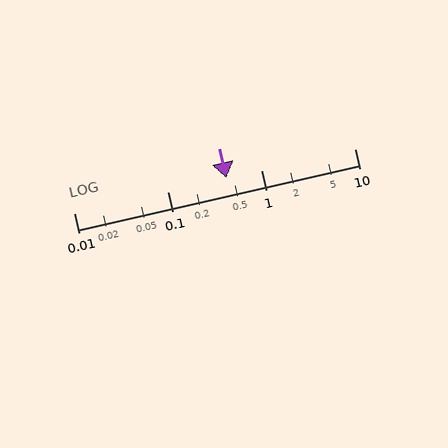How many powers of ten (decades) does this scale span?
The scale spans 3 decades, from 0.01 to 10.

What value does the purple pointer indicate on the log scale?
The pointer indicates approximately 0.43.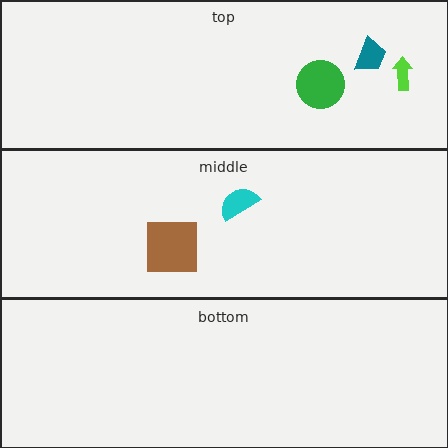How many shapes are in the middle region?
2.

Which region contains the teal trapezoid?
The top region.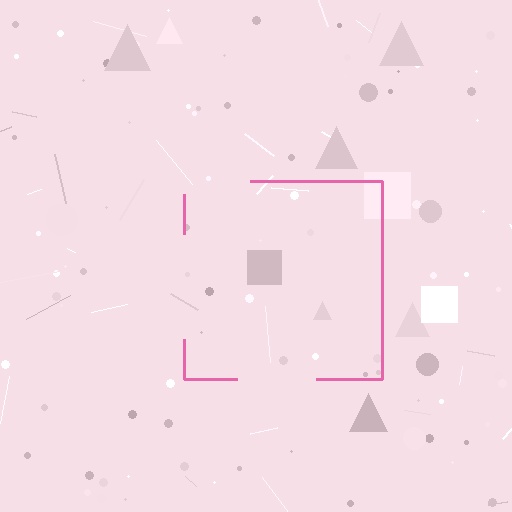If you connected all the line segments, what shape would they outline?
They would outline a square.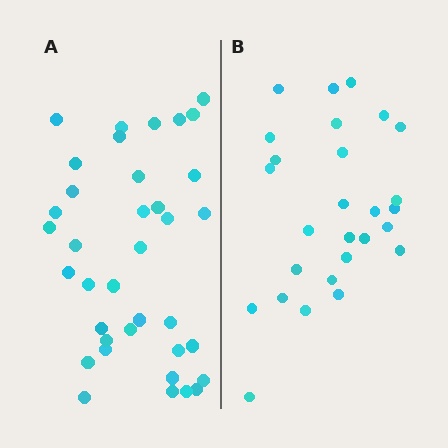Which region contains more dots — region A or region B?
Region A (the left region) has more dots.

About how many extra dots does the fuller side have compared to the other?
Region A has roughly 10 or so more dots than region B.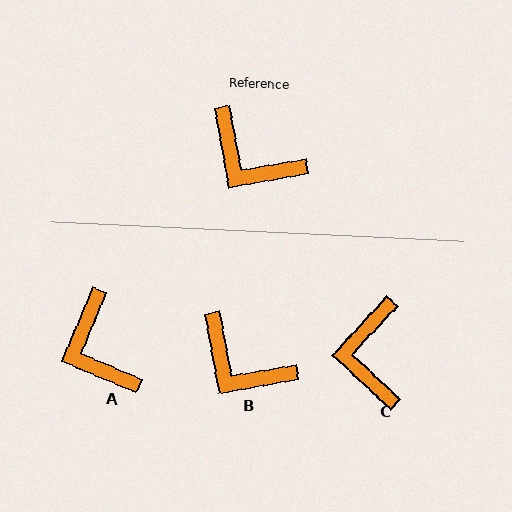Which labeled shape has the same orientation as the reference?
B.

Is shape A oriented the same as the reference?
No, it is off by about 33 degrees.